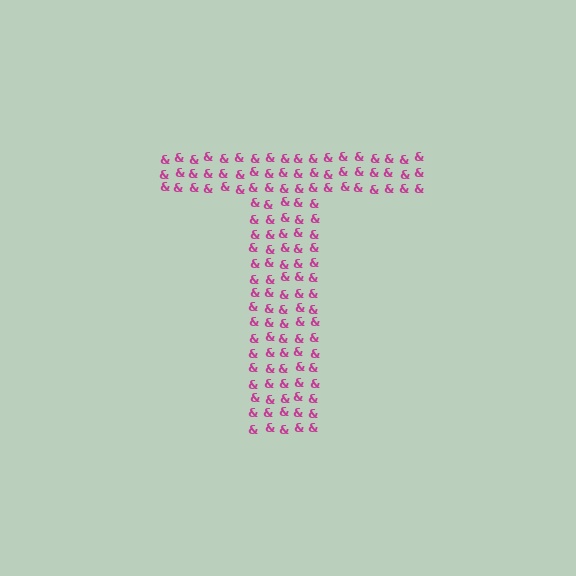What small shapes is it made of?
It is made of small ampersands.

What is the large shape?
The large shape is the letter T.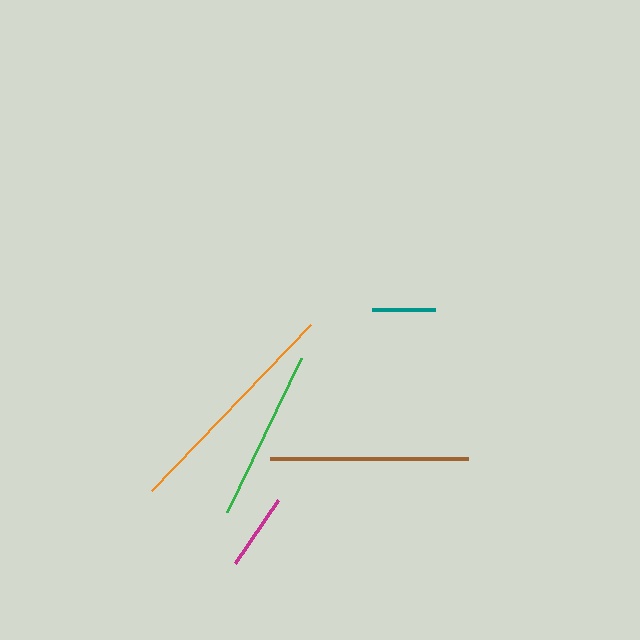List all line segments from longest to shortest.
From longest to shortest: orange, brown, green, magenta, teal.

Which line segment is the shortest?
The teal line is the shortest at approximately 64 pixels.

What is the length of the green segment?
The green segment is approximately 170 pixels long.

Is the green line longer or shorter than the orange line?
The orange line is longer than the green line.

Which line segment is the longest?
The orange line is the longest at approximately 230 pixels.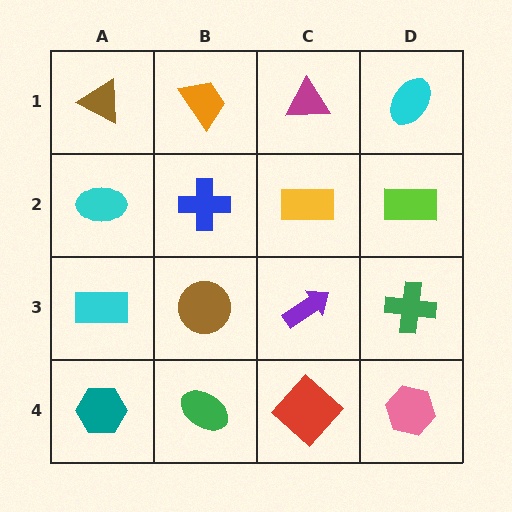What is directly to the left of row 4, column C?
A green ellipse.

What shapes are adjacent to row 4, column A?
A cyan rectangle (row 3, column A), a green ellipse (row 4, column B).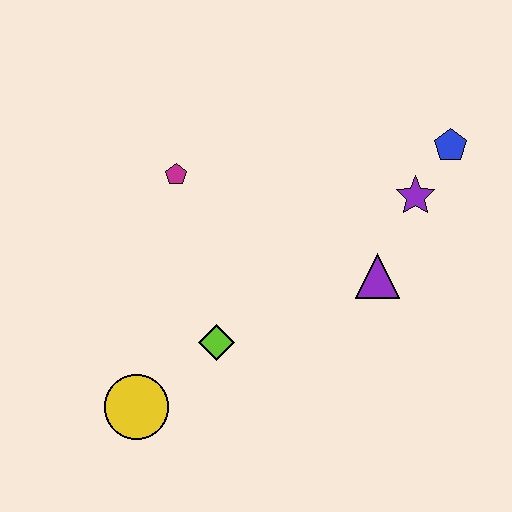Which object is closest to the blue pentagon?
The purple star is closest to the blue pentagon.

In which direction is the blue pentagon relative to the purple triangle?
The blue pentagon is above the purple triangle.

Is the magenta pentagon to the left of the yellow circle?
No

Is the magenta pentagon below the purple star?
No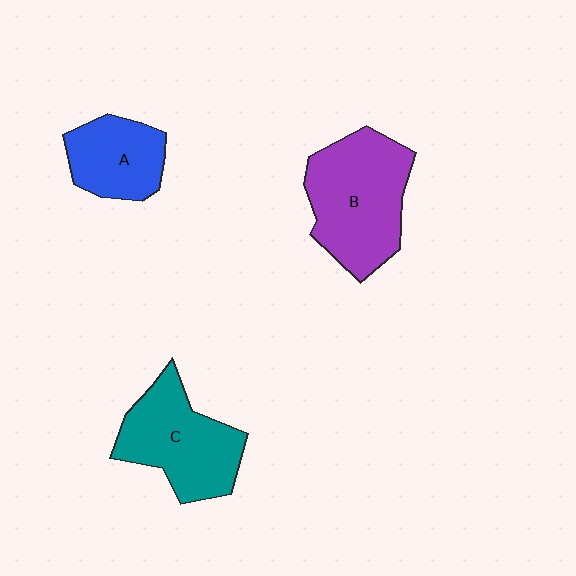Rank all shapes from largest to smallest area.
From largest to smallest: B (purple), C (teal), A (blue).